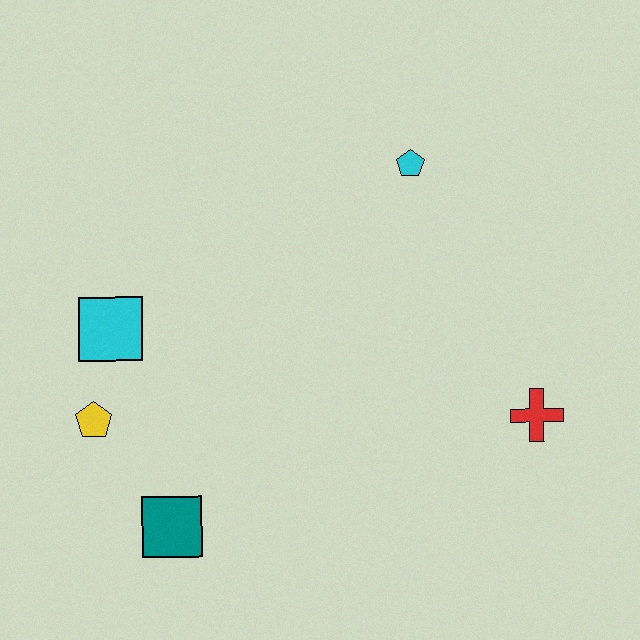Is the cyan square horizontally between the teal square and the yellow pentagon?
Yes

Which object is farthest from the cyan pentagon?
The teal square is farthest from the cyan pentagon.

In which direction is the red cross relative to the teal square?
The red cross is to the right of the teal square.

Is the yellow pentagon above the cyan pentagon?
No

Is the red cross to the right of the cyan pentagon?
Yes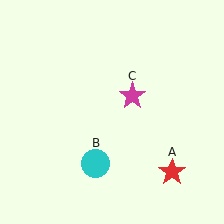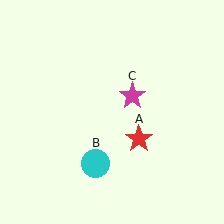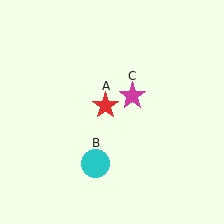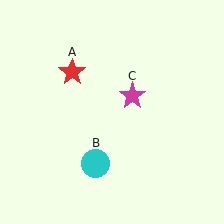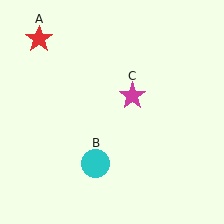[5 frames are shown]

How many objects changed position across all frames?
1 object changed position: red star (object A).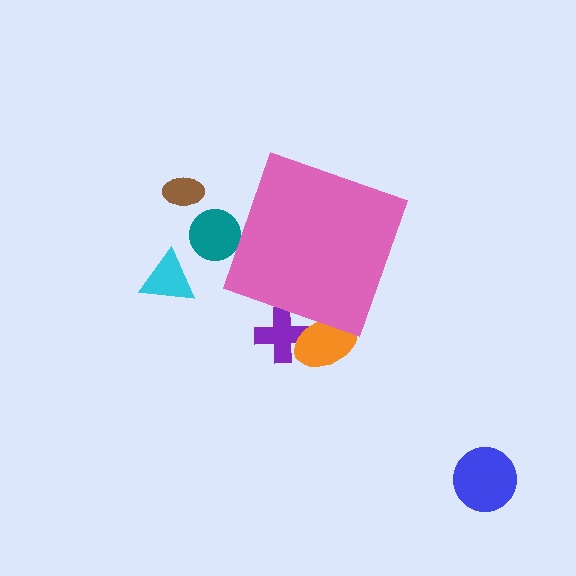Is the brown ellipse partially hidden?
No, the brown ellipse is fully visible.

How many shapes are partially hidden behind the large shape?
3 shapes are partially hidden.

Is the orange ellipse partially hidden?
Yes, the orange ellipse is partially hidden behind the pink diamond.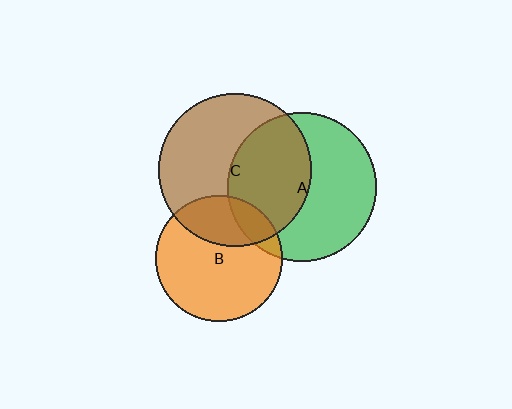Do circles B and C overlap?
Yes.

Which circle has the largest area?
Circle C (brown).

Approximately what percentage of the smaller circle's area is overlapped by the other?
Approximately 30%.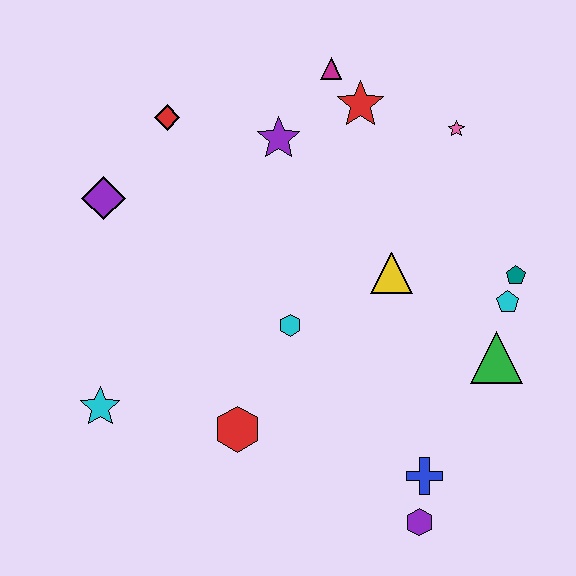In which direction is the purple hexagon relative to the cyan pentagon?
The purple hexagon is below the cyan pentagon.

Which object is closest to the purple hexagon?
The blue cross is closest to the purple hexagon.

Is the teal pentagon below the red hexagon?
No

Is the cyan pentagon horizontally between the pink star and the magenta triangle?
No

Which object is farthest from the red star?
The purple hexagon is farthest from the red star.